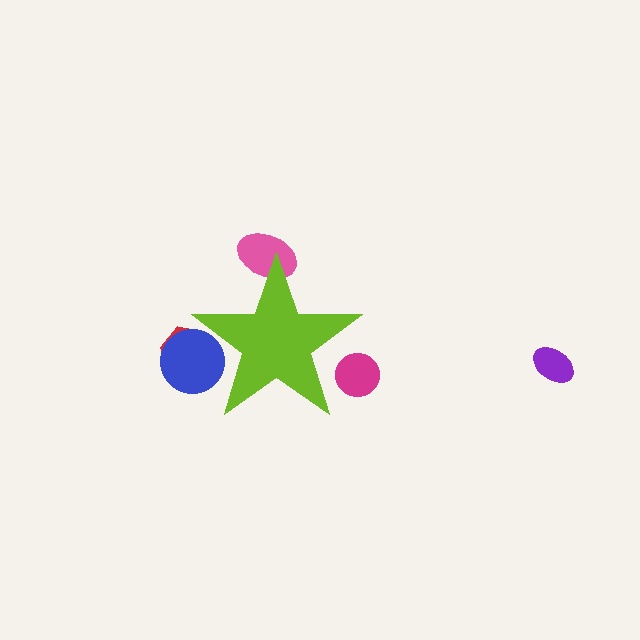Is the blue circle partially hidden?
Yes, the blue circle is partially hidden behind the lime star.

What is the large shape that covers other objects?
A lime star.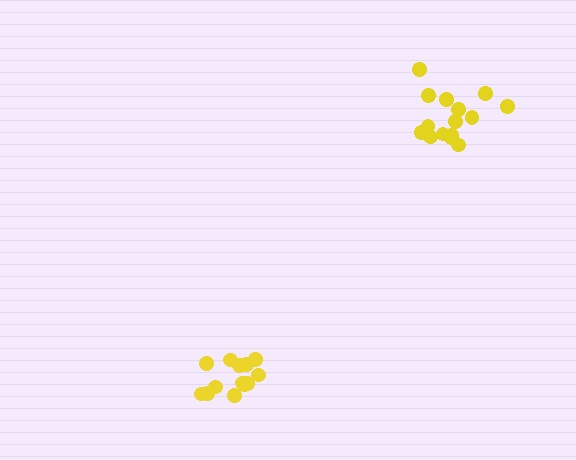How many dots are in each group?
Group 1: 15 dots, Group 2: 13 dots (28 total).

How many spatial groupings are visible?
There are 2 spatial groupings.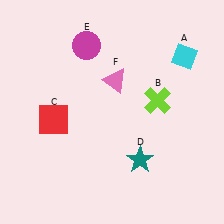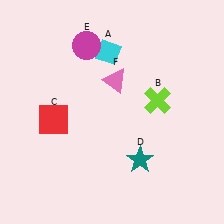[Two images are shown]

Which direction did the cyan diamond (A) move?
The cyan diamond (A) moved left.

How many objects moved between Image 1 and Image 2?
1 object moved between the two images.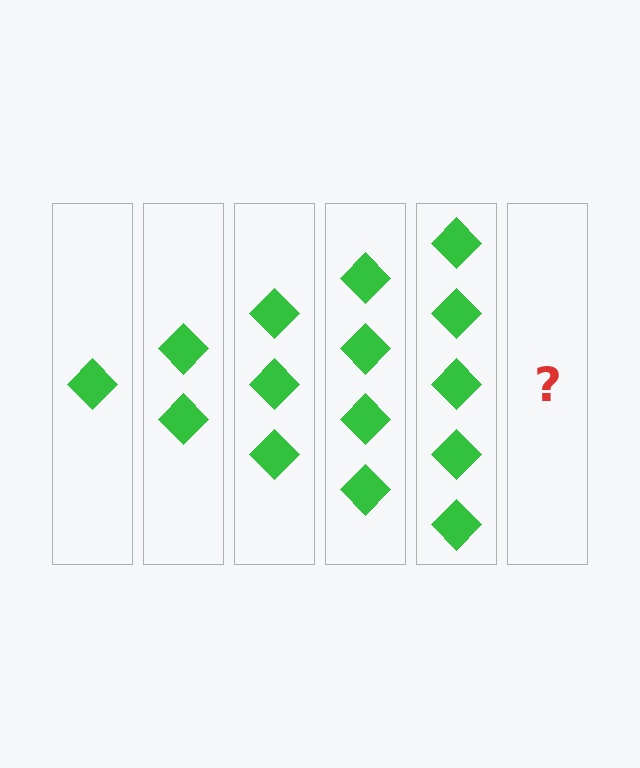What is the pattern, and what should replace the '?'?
The pattern is that each step adds one more diamond. The '?' should be 6 diamonds.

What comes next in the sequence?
The next element should be 6 diamonds.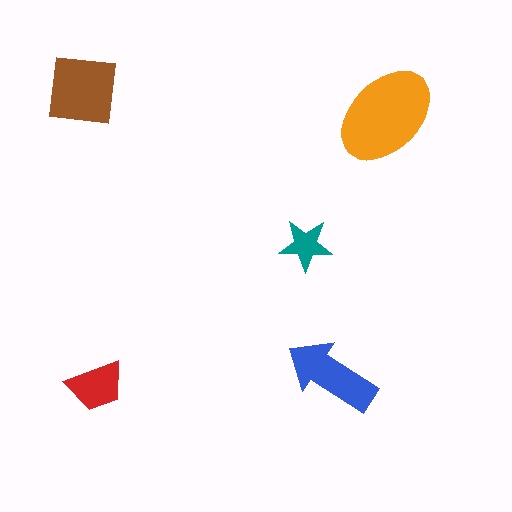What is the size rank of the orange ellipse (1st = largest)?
1st.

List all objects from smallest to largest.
The teal star, the red trapezoid, the blue arrow, the brown square, the orange ellipse.